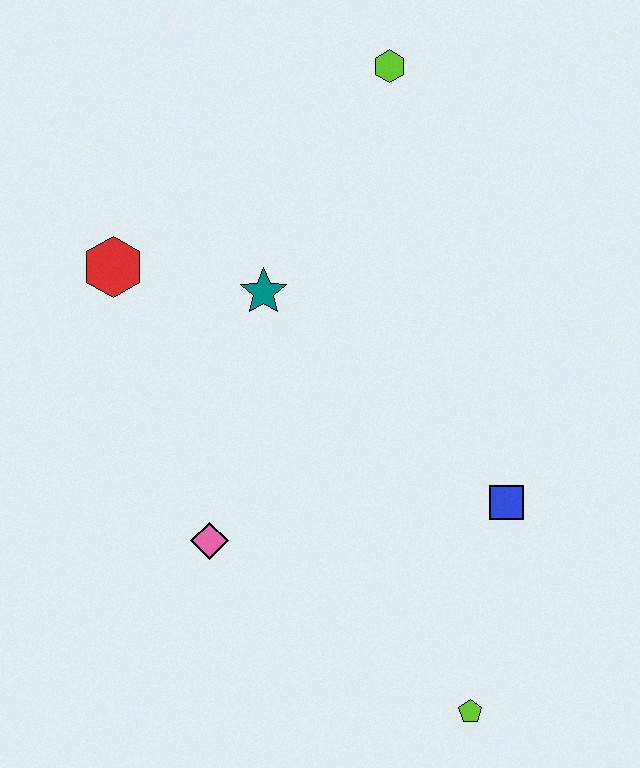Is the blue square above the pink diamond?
Yes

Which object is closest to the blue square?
The lime pentagon is closest to the blue square.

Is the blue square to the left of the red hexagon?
No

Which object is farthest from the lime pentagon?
The lime hexagon is farthest from the lime pentagon.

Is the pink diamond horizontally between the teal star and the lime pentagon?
No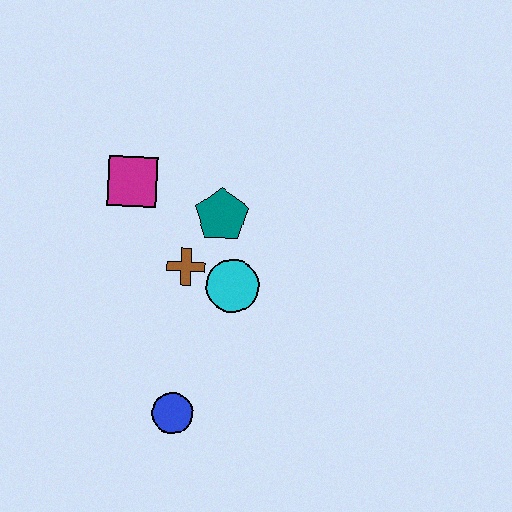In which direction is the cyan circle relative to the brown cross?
The cyan circle is to the right of the brown cross.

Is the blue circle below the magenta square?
Yes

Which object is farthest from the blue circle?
The magenta square is farthest from the blue circle.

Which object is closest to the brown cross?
The cyan circle is closest to the brown cross.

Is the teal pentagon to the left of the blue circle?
No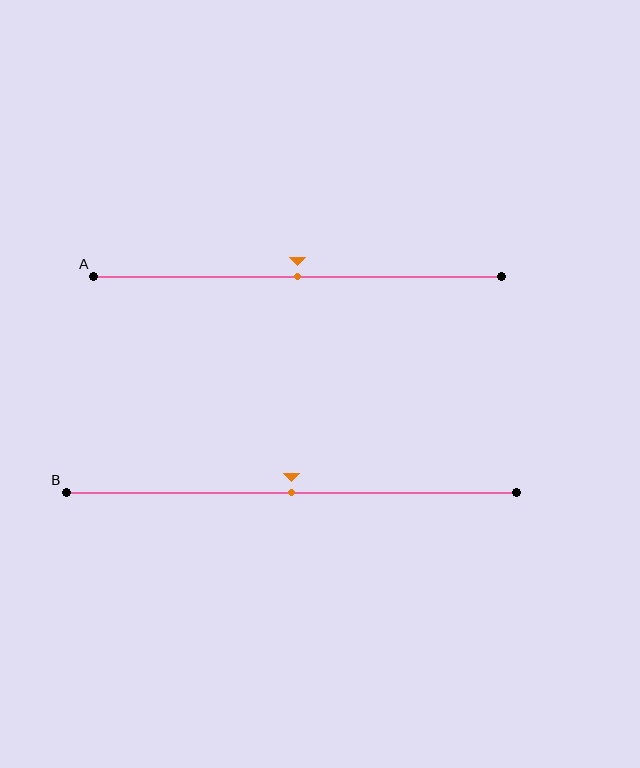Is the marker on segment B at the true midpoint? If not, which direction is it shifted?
Yes, the marker on segment B is at the true midpoint.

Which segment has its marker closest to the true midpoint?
Segment A has its marker closest to the true midpoint.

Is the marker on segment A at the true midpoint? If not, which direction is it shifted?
Yes, the marker on segment A is at the true midpoint.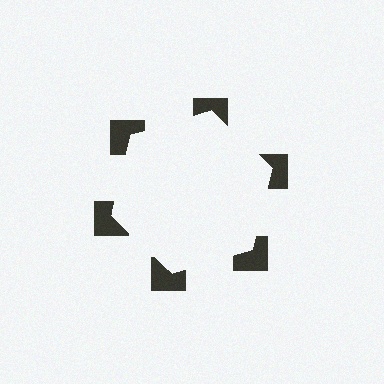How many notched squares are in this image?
There are 6 — one at each vertex of the illusory hexagon.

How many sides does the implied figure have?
6 sides.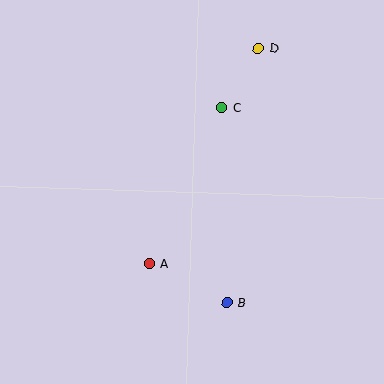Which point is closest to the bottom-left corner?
Point A is closest to the bottom-left corner.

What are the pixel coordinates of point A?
Point A is at (149, 263).